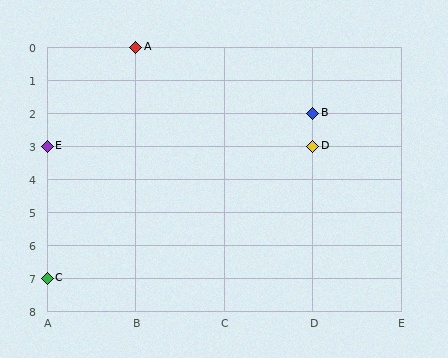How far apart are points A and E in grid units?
Points A and E are 1 column and 3 rows apart (about 3.2 grid units diagonally).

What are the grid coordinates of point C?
Point C is at grid coordinates (A, 7).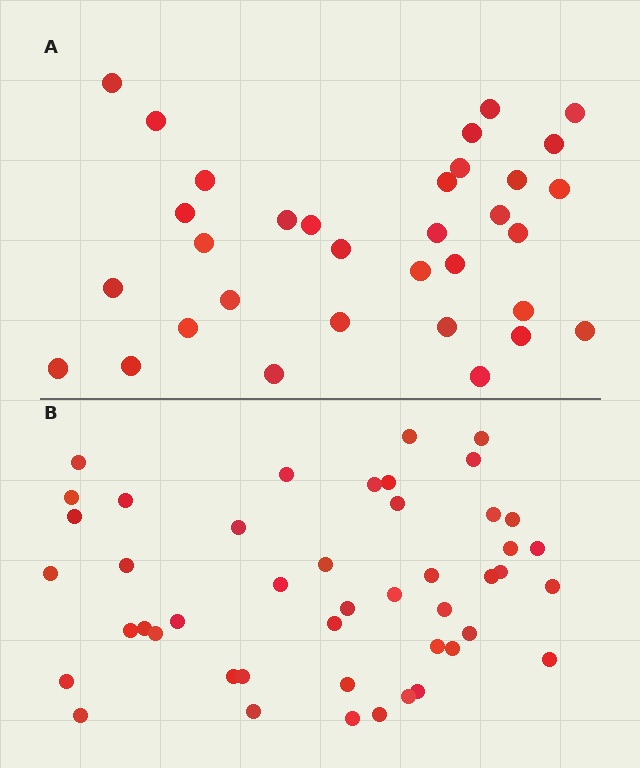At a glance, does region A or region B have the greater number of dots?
Region B (the bottom region) has more dots.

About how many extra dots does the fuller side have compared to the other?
Region B has approximately 15 more dots than region A.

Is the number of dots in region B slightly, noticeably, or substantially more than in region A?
Region B has noticeably more, but not dramatically so. The ratio is roughly 1.4 to 1.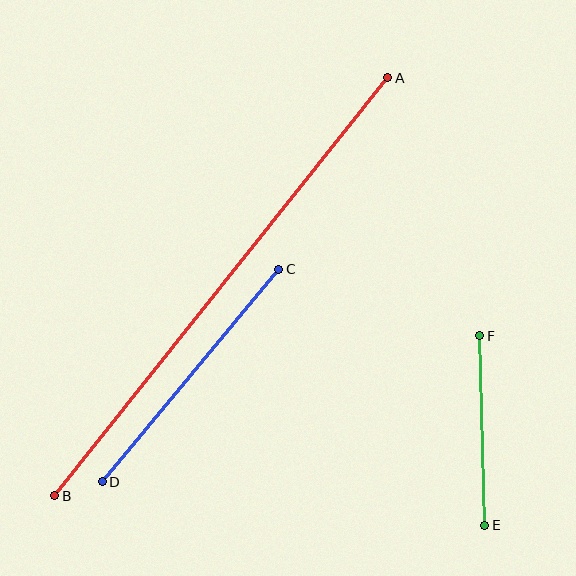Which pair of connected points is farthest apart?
Points A and B are farthest apart.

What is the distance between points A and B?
The distance is approximately 535 pixels.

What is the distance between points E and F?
The distance is approximately 190 pixels.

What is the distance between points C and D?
The distance is approximately 276 pixels.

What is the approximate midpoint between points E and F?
The midpoint is at approximately (482, 431) pixels.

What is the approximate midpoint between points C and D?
The midpoint is at approximately (190, 375) pixels.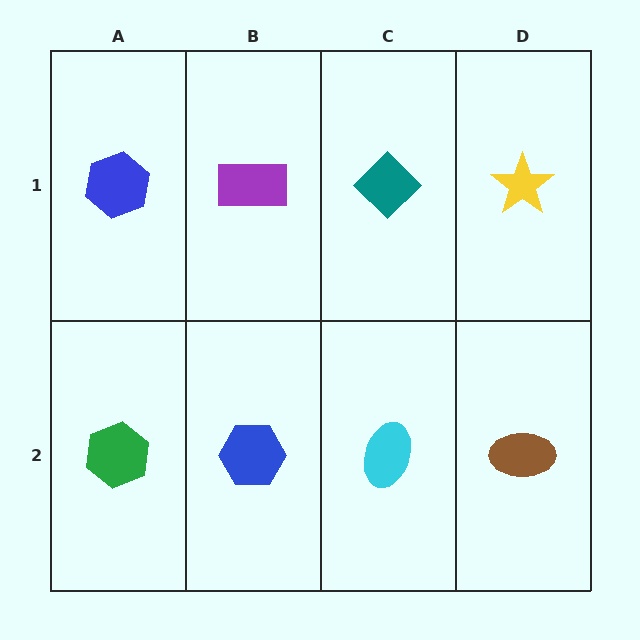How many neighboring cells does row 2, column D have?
2.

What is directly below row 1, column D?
A brown ellipse.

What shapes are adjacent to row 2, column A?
A blue hexagon (row 1, column A), a blue hexagon (row 2, column B).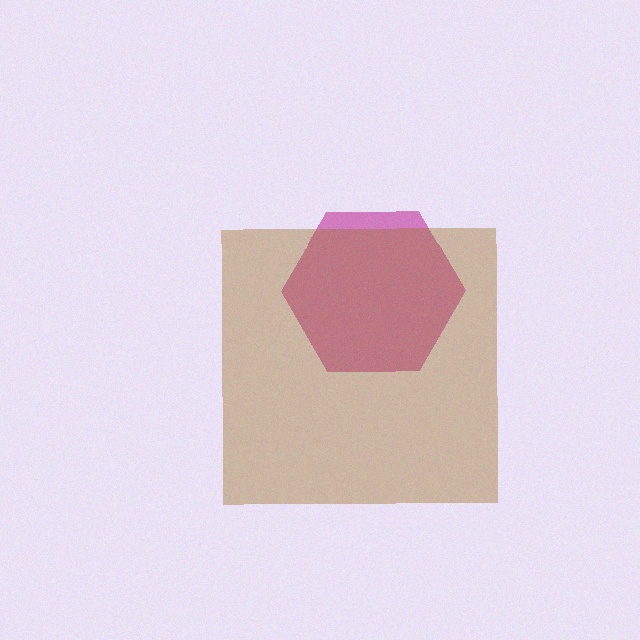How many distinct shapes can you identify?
There are 2 distinct shapes: a magenta hexagon, a brown square.